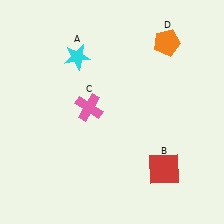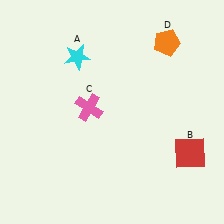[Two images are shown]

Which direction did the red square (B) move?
The red square (B) moved right.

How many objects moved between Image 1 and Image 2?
1 object moved between the two images.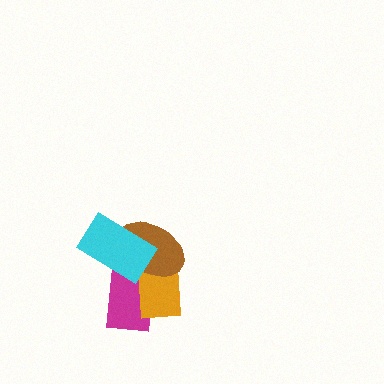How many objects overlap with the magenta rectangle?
3 objects overlap with the magenta rectangle.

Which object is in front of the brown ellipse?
The cyan rectangle is in front of the brown ellipse.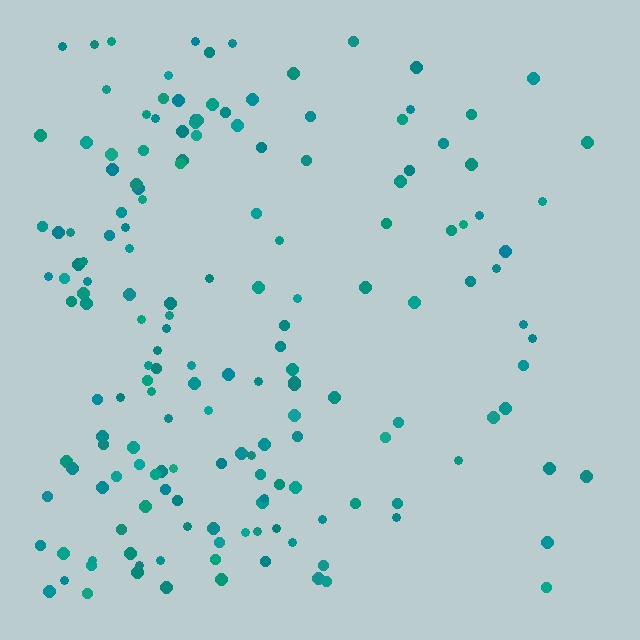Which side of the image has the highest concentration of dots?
The left.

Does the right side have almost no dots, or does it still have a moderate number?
Still a moderate number, just noticeably fewer than the left.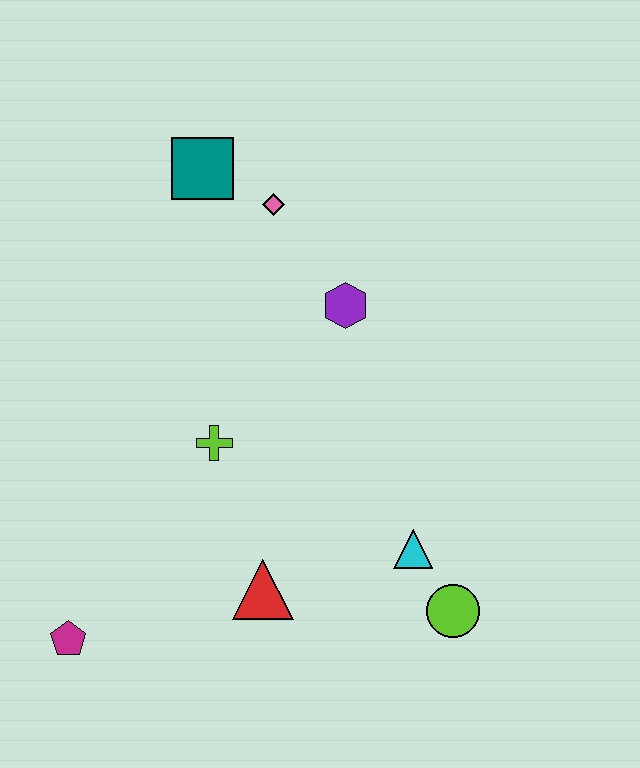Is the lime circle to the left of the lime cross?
No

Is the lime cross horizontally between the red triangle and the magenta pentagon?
Yes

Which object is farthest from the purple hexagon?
The magenta pentagon is farthest from the purple hexagon.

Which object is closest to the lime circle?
The cyan triangle is closest to the lime circle.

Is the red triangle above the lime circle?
Yes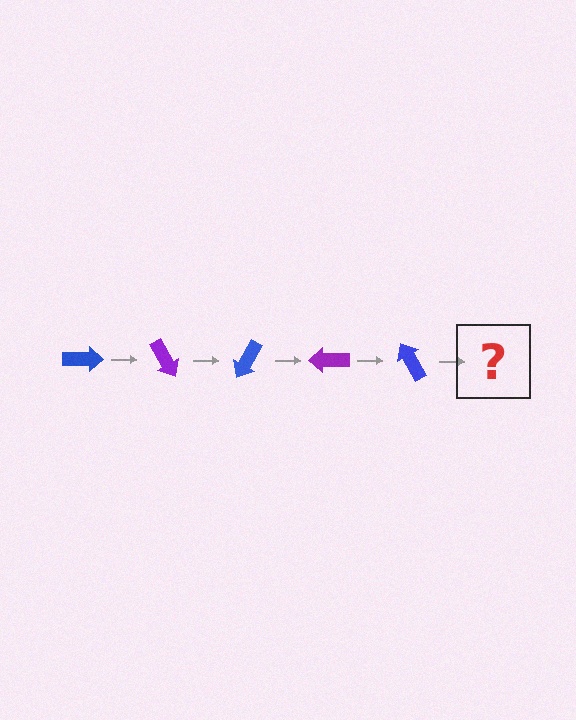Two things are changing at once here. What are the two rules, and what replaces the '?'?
The two rules are that it rotates 60 degrees each step and the color cycles through blue and purple. The '?' should be a purple arrow, rotated 300 degrees from the start.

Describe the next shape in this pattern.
It should be a purple arrow, rotated 300 degrees from the start.